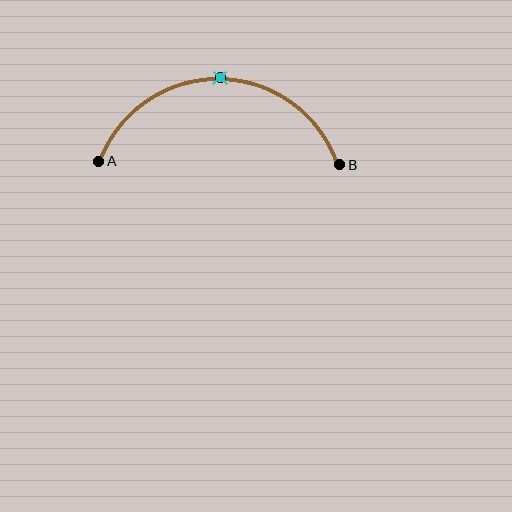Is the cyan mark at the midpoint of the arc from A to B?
Yes. The cyan mark lies on the arc at equal arc-length from both A and B — it is the arc midpoint.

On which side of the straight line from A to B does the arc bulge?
The arc bulges above the straight line connecting A and B.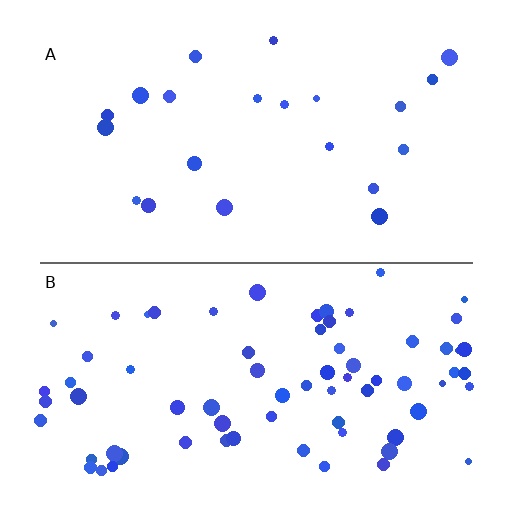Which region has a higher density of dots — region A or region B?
B (the bottom).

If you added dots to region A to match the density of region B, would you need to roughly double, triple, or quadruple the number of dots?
Approximately triple.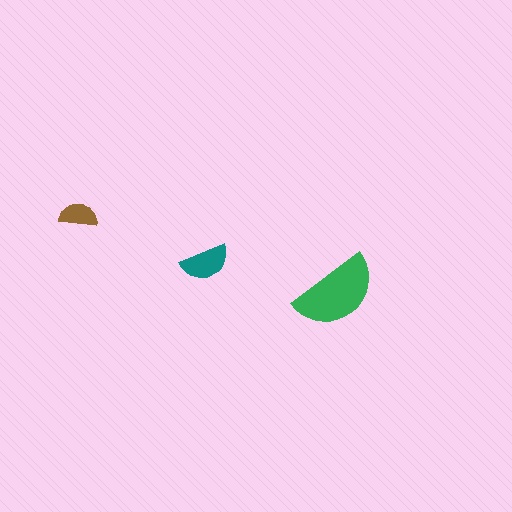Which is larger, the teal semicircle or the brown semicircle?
The teal one.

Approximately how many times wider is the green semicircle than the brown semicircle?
About 2 times wider.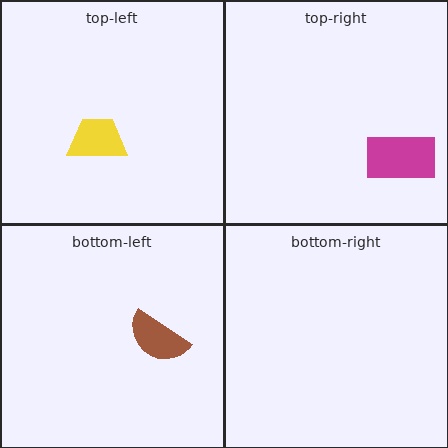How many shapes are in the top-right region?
1.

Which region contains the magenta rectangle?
The top-right region.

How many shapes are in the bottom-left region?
1.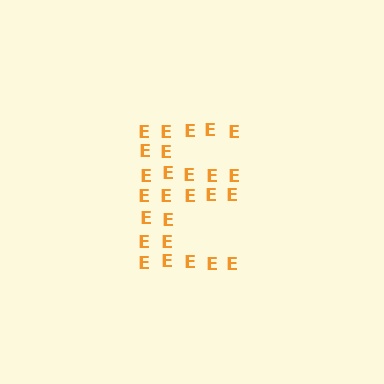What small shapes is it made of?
It is made of small letter E's.